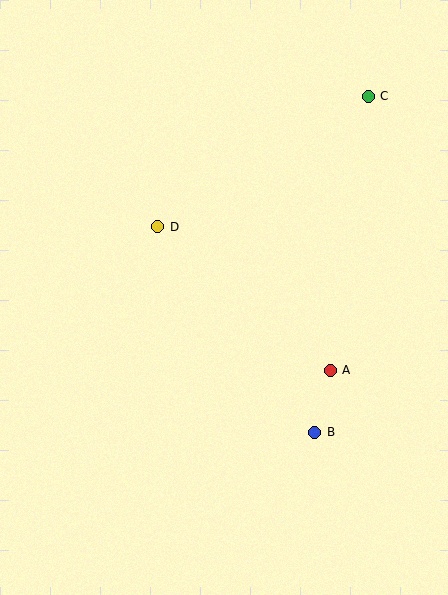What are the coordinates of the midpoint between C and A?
The midpoint between C and A is at (349, 233).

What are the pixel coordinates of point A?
Point A is at (330, 370).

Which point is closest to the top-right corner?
Point C is closest to the top-right corner.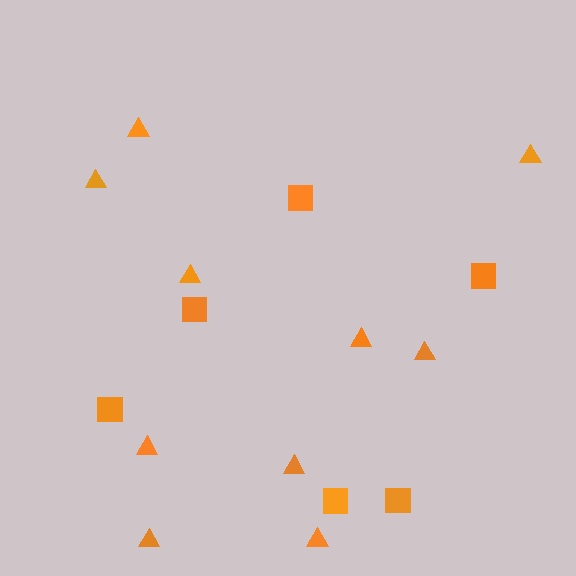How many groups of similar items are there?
There are 2 groups: one group of triangles (10) and one group of squares (6).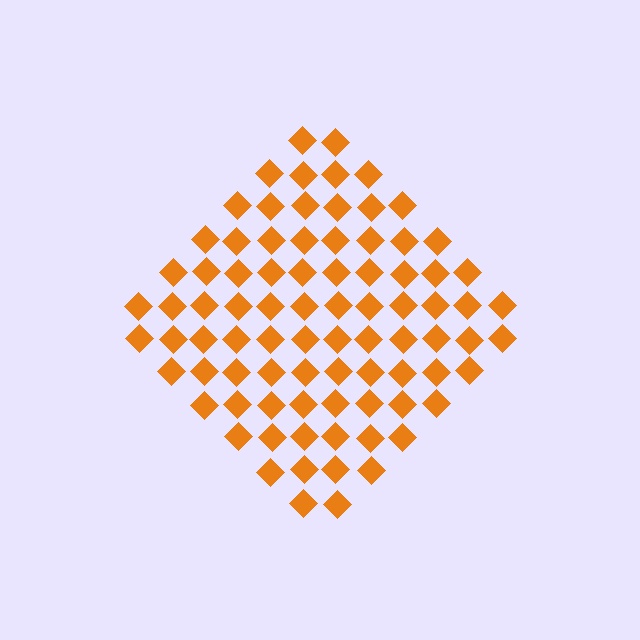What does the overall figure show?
The overall figure shows a diamond.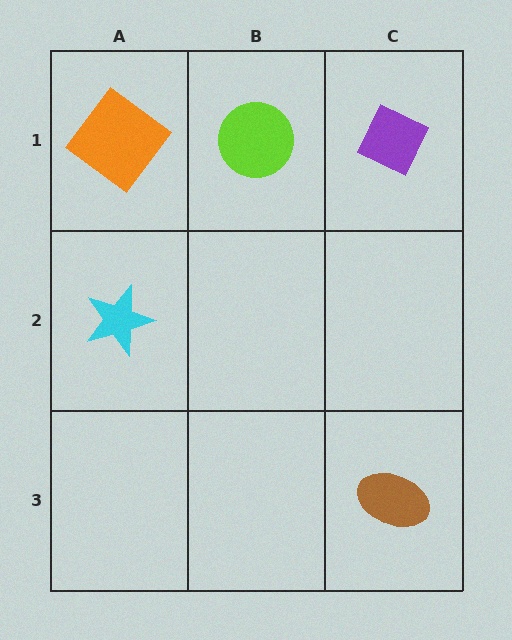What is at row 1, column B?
A lime circle.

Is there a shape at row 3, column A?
No, that cell is empty.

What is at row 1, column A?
An orange diamond.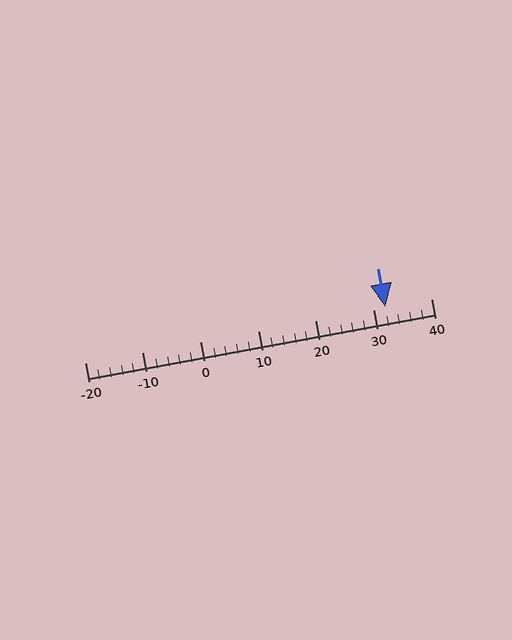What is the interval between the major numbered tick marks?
The major tick marks are spaced 10 units apart.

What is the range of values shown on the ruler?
The ruler shows values from -20 to 40.